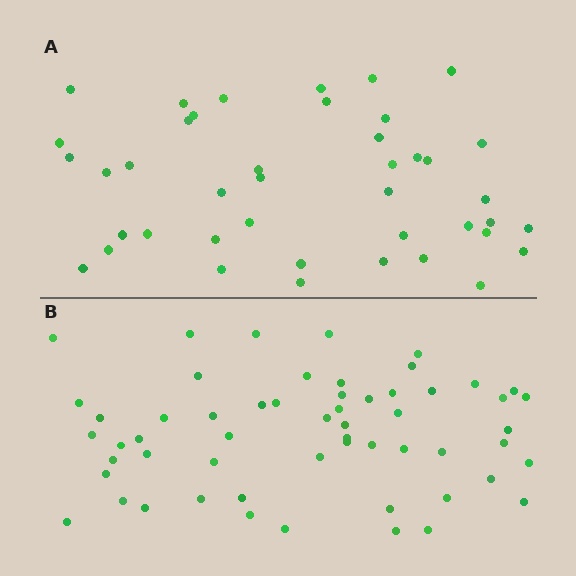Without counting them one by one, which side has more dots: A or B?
Region B (the bottom region) has more dots.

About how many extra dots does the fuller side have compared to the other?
Region B has approximately 15 more dots than region A.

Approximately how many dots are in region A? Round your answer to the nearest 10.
About 40 dots. (The exact count is 42, which rounds to 40.)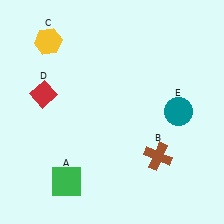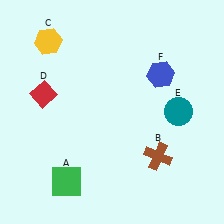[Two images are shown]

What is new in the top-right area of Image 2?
A blue hexagon (F) was added in the top-right area of Image 2.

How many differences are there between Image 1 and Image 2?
There is 1 difference between the two images.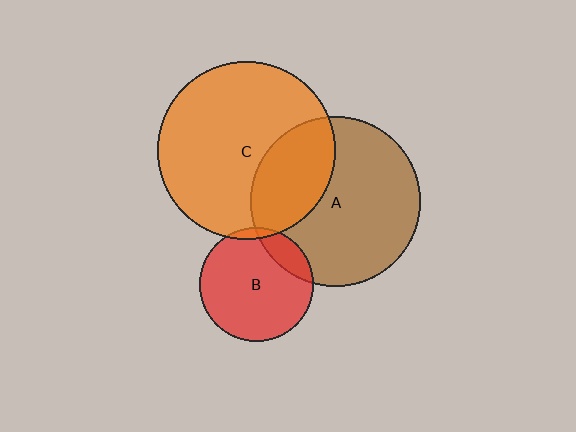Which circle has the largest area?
Circle C (orange).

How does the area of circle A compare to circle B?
Approximately 2.2 times.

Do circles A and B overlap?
Yes.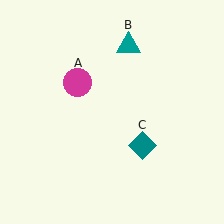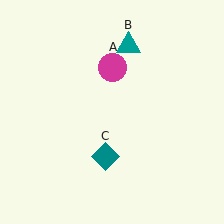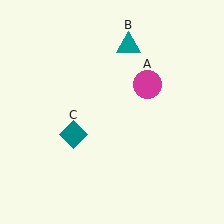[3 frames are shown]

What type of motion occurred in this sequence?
The magenta circle (object A), teal diamond (object C) rotated clockwise around the center of the scene.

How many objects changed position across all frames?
2 objects changed position: magenta circle (object A), teal diamond (object C).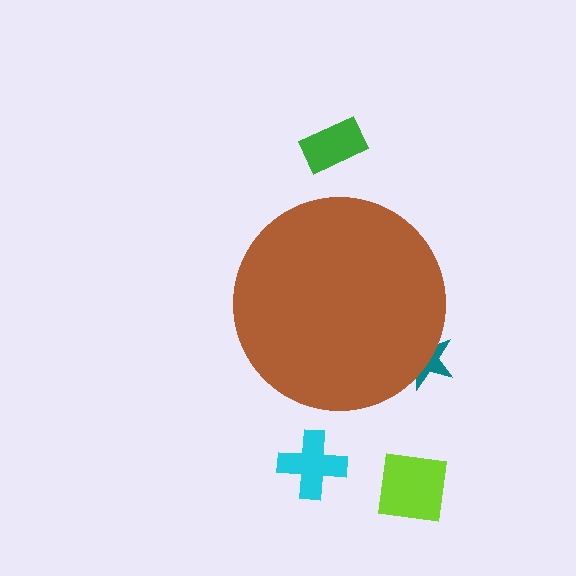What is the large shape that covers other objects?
A brown circle.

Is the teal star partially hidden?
Yes, the teal star is partially hidden behind the brown circle.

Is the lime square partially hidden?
No, the lime square is fully visible.